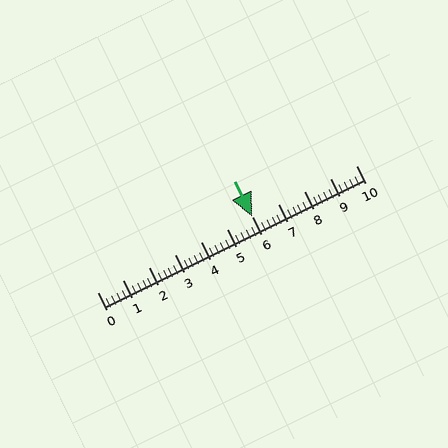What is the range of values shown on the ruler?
The ruler shows values from 0 to 10.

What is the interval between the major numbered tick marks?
The major tick marks are spaced 1 units apart.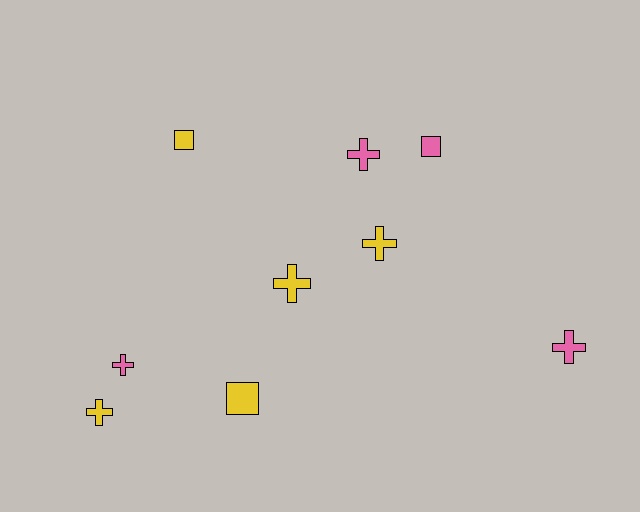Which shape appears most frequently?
Cross, with 6 objects.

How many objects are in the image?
There are 9 objects.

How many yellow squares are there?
There are 2 yellow squares.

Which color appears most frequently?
Yellow, with 5 objects.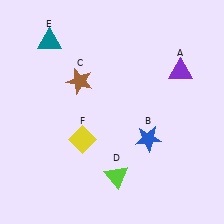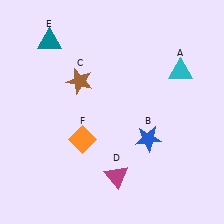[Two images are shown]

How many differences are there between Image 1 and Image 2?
There are 3 differences between the two images.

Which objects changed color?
A changed from purple to cyan. D changed from lime to magenta. F changed from yellow to orange.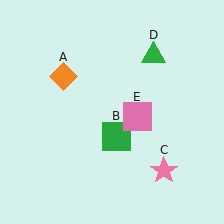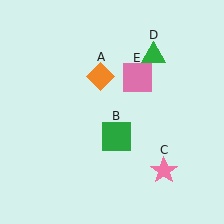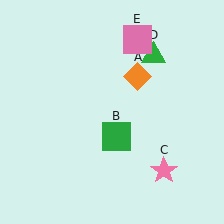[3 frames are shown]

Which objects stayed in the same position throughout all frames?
Green square (object B) and pink star (object C) and green triangle (object D) remained stationary.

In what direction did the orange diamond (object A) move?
The orange diamond (object A) moved right.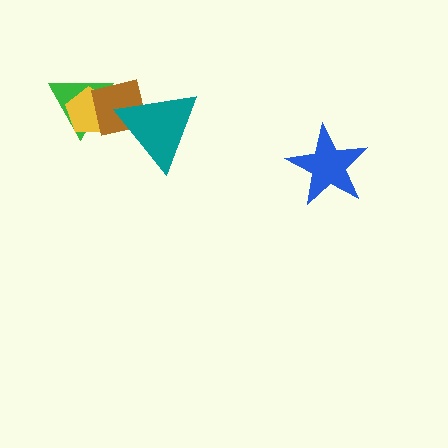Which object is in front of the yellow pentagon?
The brown square is in front of the yellow pentagon.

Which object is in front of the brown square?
The teal triangle is in front of the brown square.